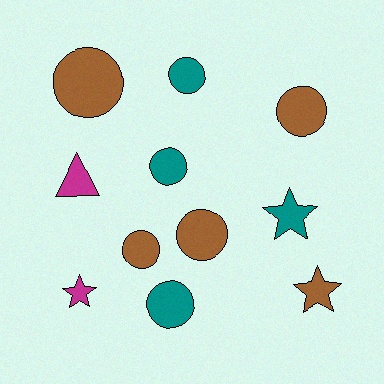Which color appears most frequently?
Brown, with 5 objects.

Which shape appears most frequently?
Circle, with 7 objects.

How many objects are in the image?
There are 11 objects.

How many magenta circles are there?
There are no magenta circles.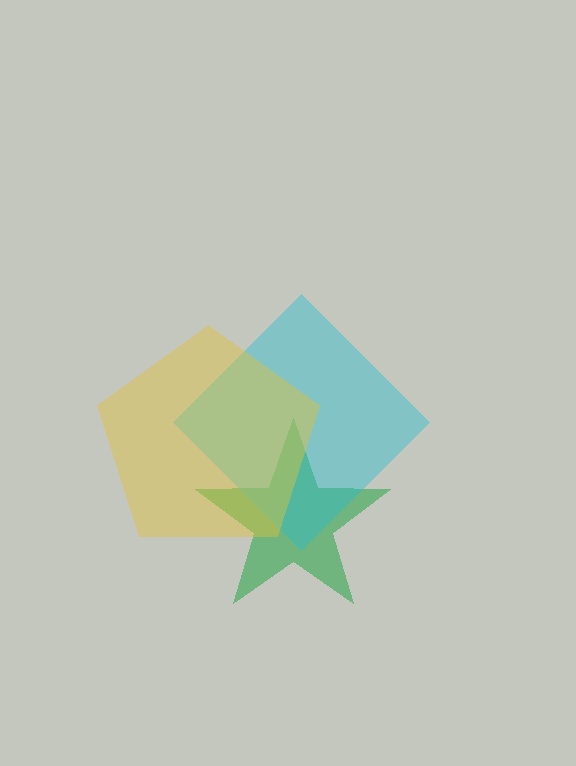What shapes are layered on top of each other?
The layered shapes are: a green star, a cyan diamond, a yellow pentagon.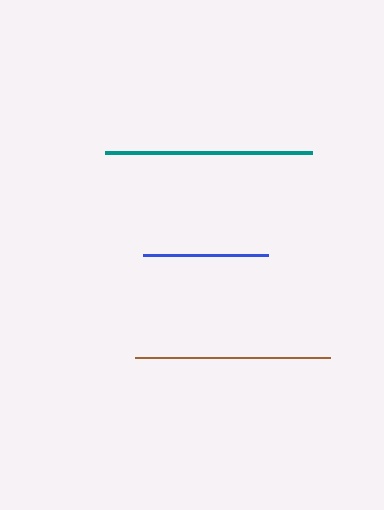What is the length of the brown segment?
The brown segment is approximately 195 pixels long.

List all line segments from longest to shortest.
From longest to shortest: teal, brown, blue.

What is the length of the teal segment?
The teal segment is approximately 207 pixels long.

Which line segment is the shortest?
The blue line is the shortest at approximately 124 pixels.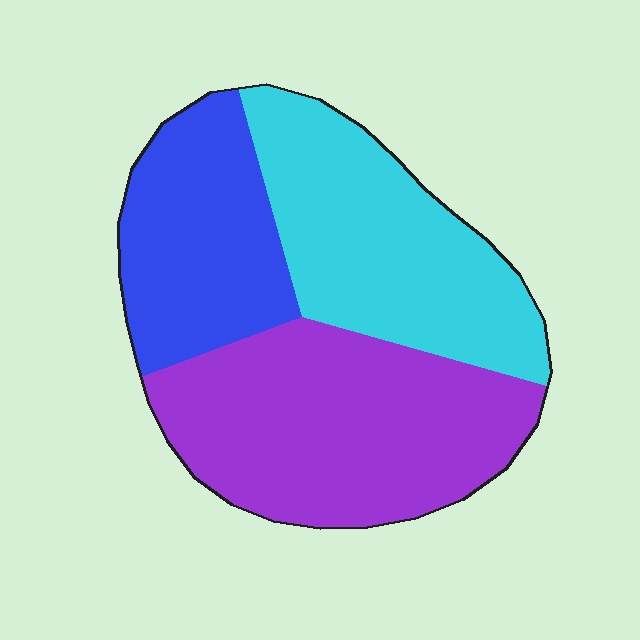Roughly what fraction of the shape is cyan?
Cyan covers about 35% of the shape.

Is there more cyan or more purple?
Purple.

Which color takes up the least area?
Blue, at roughly 25%.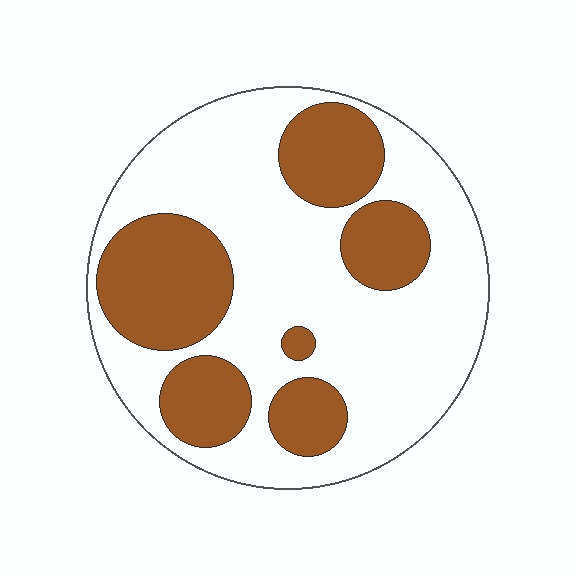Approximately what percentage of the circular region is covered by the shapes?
Approximately 35%.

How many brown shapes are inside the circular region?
6.